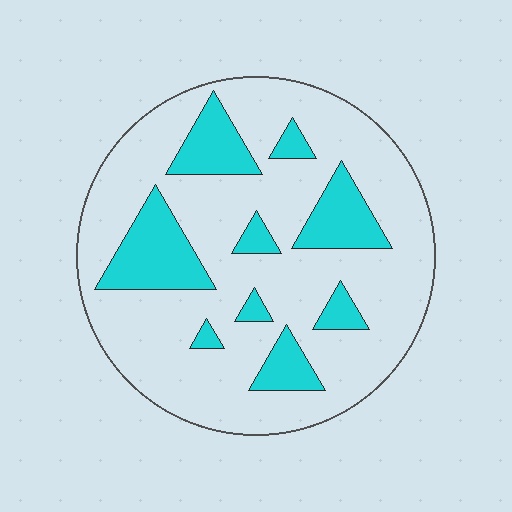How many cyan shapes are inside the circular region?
9.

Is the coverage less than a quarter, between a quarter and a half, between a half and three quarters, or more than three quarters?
Less than a quarter.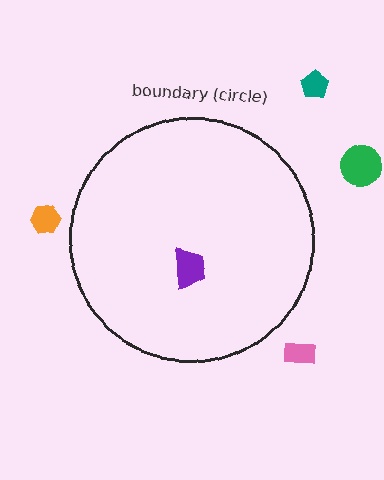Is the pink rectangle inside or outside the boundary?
Outside.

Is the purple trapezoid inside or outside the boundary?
Inside.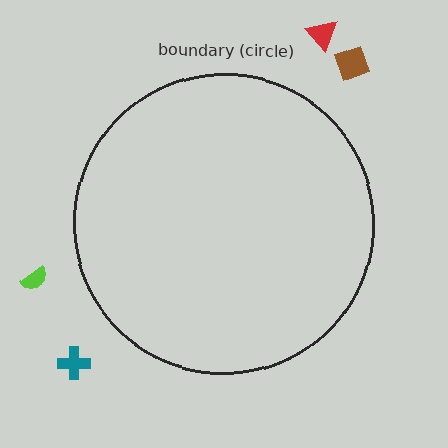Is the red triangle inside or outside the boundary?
Outside.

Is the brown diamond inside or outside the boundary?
Outside.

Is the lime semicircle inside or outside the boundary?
Outside.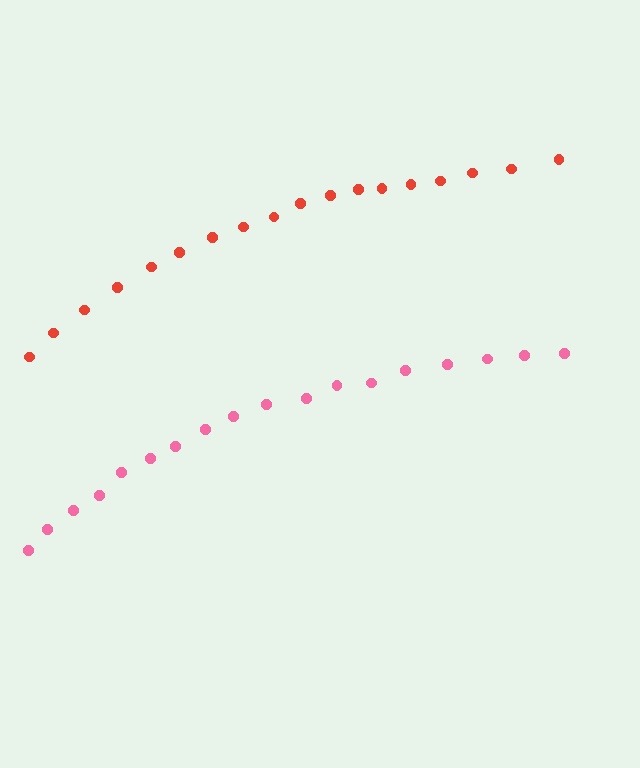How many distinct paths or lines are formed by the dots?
There are 2 distinct paths.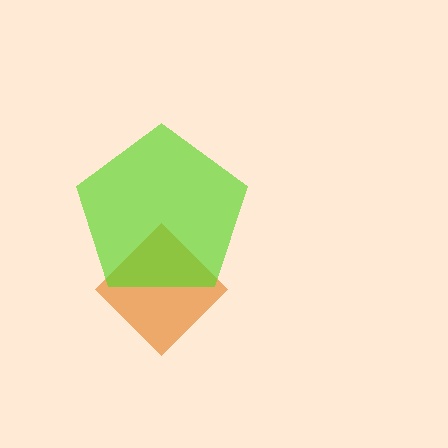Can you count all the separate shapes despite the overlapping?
Yes, there are 2 separate shapes.